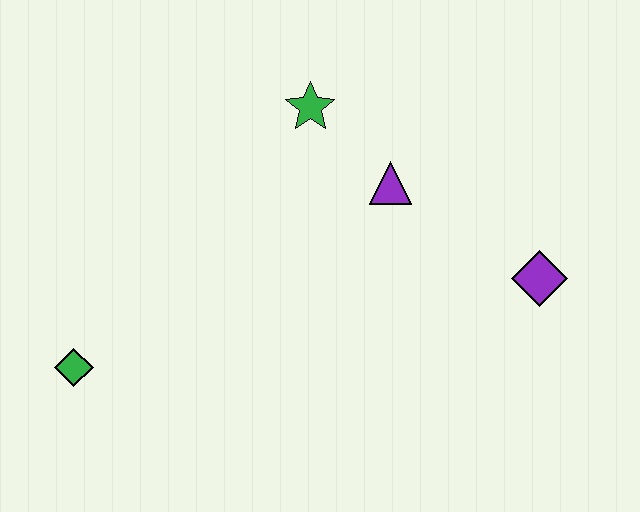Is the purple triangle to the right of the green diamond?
Yes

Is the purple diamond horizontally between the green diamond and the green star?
No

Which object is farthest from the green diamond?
The purple diamond is farthest from the green diamond.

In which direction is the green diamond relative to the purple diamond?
The green diamond is to the left of the purple diamond.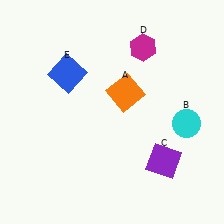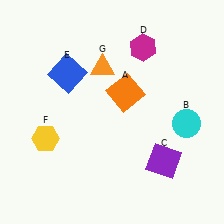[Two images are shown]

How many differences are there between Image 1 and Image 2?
There are 2 differences between the two images.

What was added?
A yellow hexagon (F), an orange triangle (G) were added in Image 2.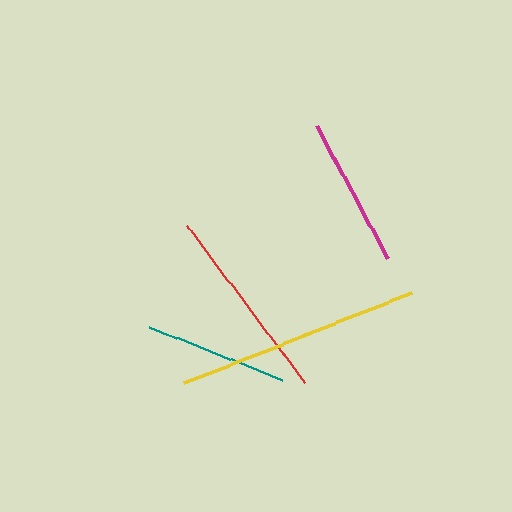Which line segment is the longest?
The yellow line is the longest at approximately 245 pixels.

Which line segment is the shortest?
The teal line is the shortest at approximately 142 pixels.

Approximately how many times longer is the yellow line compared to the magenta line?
The yellow line is approximately 1.6 times the length of the magenta line.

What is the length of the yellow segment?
The yellow segment is approximately 245 pixels long.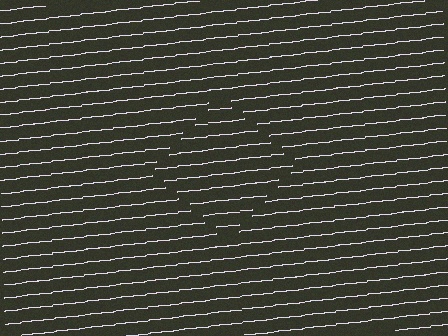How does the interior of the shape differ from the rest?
The interior of the shape contains the same grating, shifted by half a period — the contour is defined by the phase discontinuity where line-ends from the inner and outer gratings abut.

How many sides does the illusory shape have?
4 sides — the line-ends trace a square.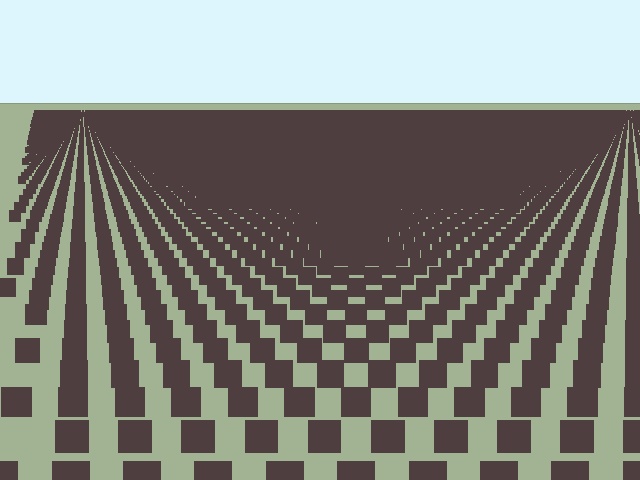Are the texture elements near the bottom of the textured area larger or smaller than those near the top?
Larger. Near the bottom, elements are closer to the viewer and appear at a bigger on-screen size.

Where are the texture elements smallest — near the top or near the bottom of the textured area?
Near the top.